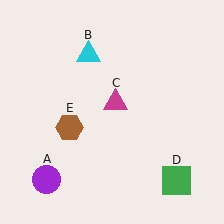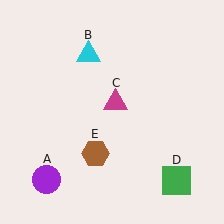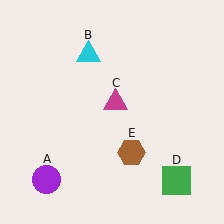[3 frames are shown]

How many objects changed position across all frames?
1 object changed position: brown hexagon (object E).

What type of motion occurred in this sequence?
The brown hexagon (object E) rotated counterclockwise around the center of the scene.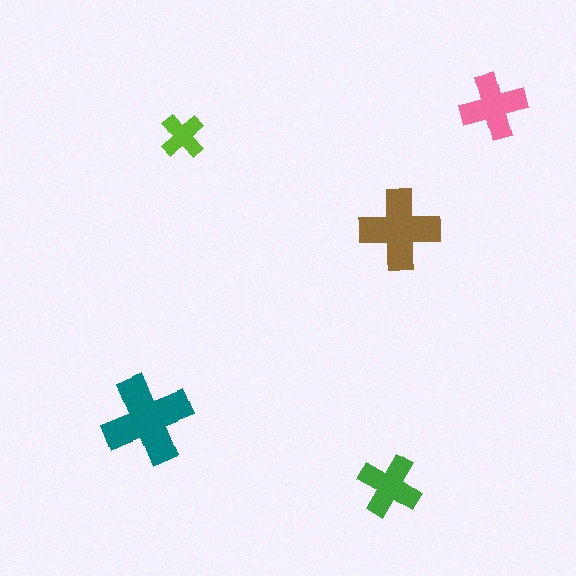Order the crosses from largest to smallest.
the teal one, the brown one, the pink one, the green one, the lime one.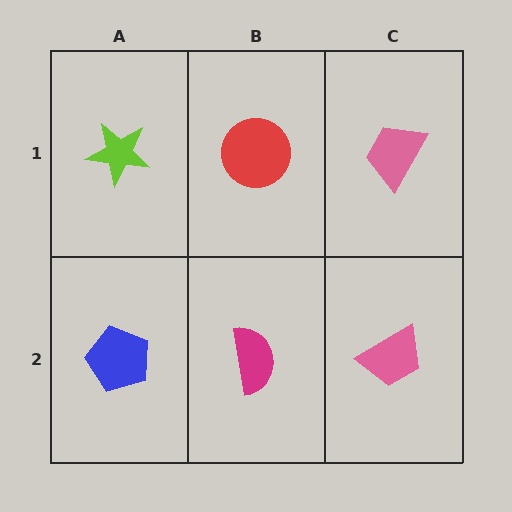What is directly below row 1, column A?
A blue pentagon.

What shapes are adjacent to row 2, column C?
A pink trapezoid (row 1, column C), a magenta semicircle (row 2, column B).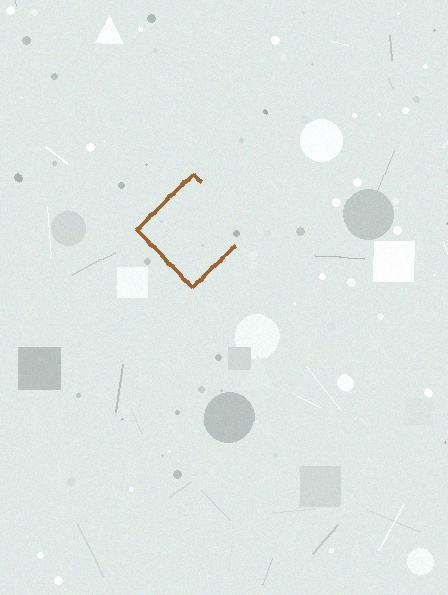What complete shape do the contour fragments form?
The contour fragments form a diamond.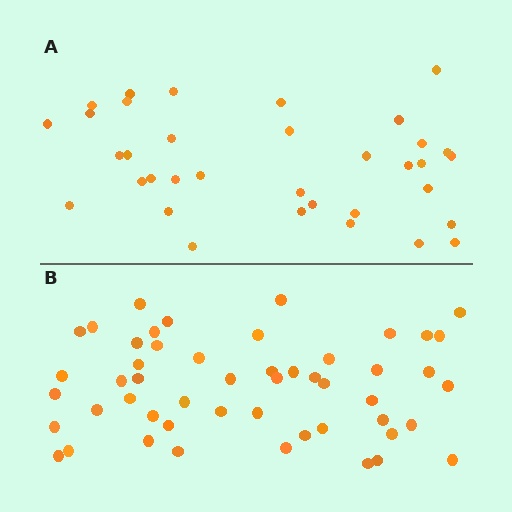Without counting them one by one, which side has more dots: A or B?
Region B (the bottom region) has more dots.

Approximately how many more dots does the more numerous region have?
Region B has approximately 15 more dots than region A.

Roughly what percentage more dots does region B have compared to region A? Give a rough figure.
About 45% more.